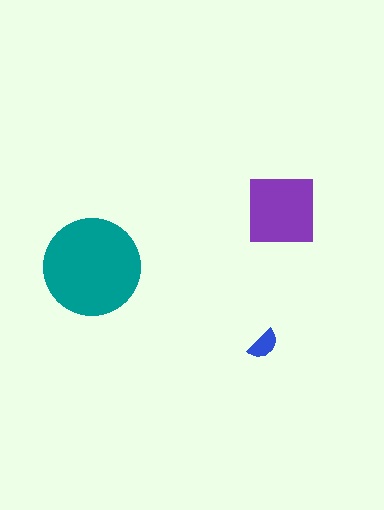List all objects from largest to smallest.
The teal circle, the purple square, the blue semicircle.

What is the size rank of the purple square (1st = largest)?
2nd.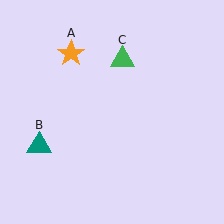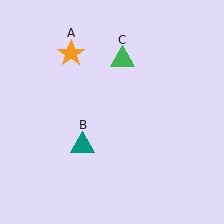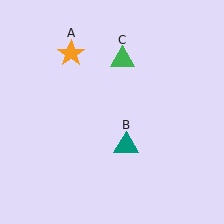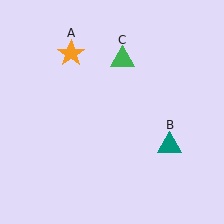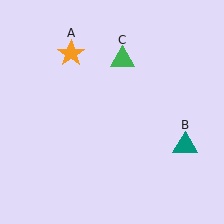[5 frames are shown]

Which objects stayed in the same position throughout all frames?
Orange star (object A) and green triangle (object C) remained stationary.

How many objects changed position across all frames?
1 object changed position: teal triangle (object B).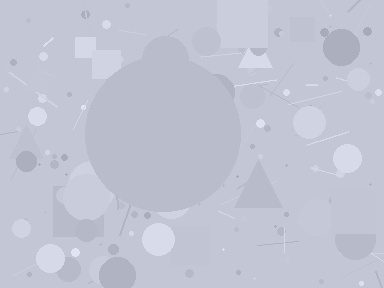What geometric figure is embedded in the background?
A circle is embedded in the background.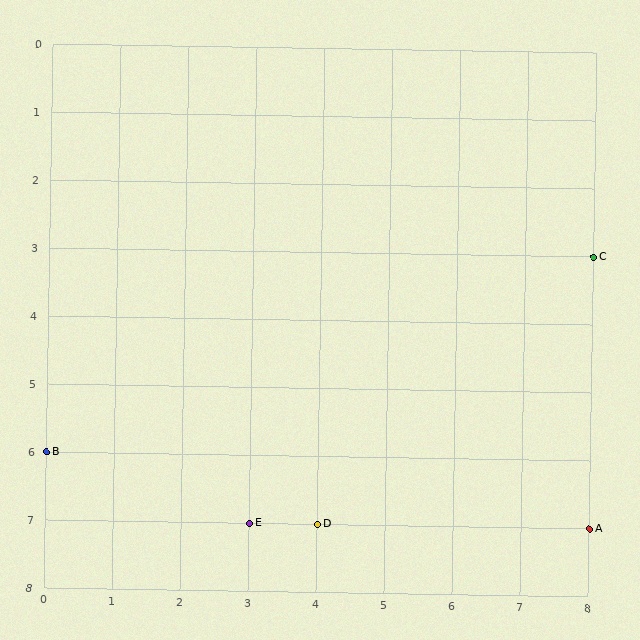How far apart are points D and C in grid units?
Points D and C are 4 columns and 4 rows apart (about 5.7 grid units diagonally).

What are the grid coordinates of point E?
Point E is at grid coordinates (3, 7).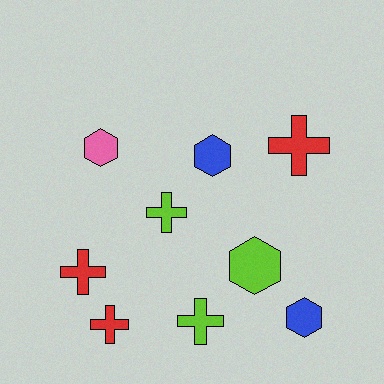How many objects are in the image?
There are 9 objects.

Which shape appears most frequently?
Cross, with 5 objects.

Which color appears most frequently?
Lime, with 3 objects.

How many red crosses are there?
There are 3 red crosses.